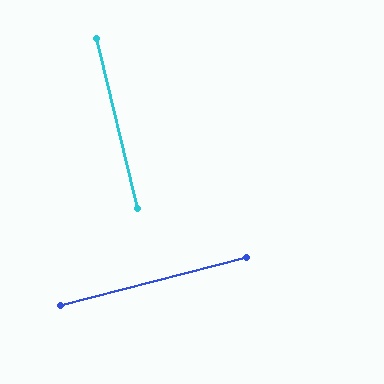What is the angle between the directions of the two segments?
Approximately 89 degrees.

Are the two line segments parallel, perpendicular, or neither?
Perpendicular — they meet at approximately 89°.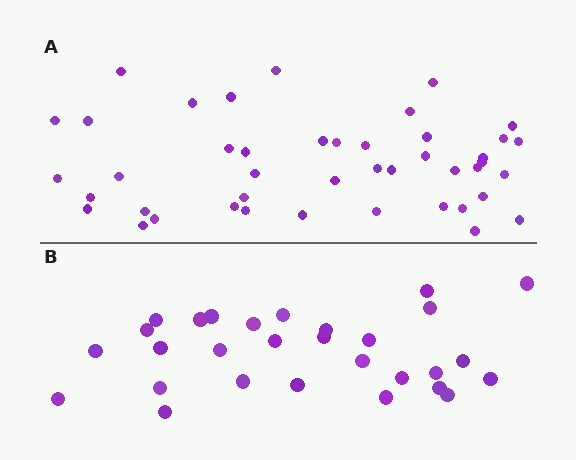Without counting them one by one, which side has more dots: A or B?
Region A (the top region) has more dots.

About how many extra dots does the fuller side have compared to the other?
Region A has approximately 15 more dots than region B.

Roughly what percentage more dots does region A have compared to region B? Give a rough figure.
About 50% more.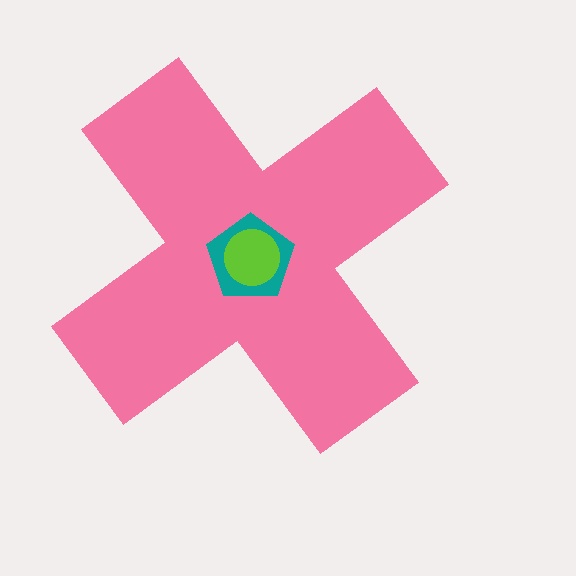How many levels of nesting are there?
3.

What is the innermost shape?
The lime circle.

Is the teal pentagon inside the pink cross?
Yes.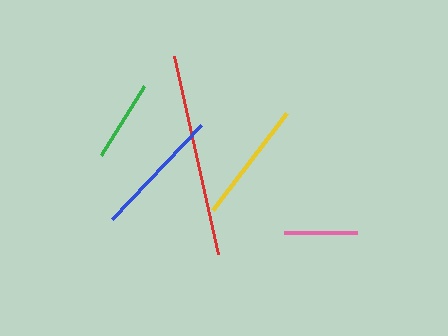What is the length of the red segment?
The red segment is approximately 202 pixels long.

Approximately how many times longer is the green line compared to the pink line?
The green line is approximately 1.1 times the length of the pink line.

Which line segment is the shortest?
The pink line is the shortest at approximately 73 pixels.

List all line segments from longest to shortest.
From longest to shortest: red, blue, yellow, green, pink.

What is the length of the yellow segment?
The yellow segment is approximately 123 pixels long.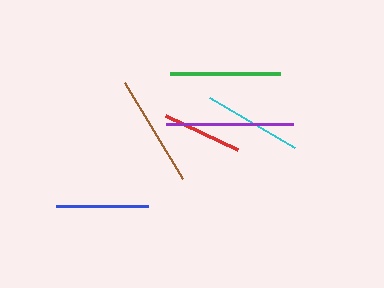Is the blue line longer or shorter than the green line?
The green line is longer than the blue line.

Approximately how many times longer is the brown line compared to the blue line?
The brown line is approximately 1.2 times the length of the blue line.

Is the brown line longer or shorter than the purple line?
The purple line is longer than the brown line.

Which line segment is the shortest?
The red line is the shortest at approximately 80 pixels.